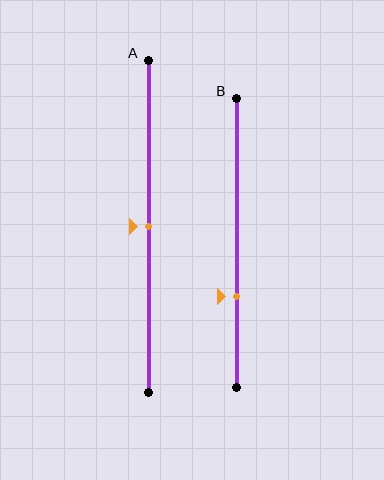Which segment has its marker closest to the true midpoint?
Segment A has its marker closest to the true midpoint.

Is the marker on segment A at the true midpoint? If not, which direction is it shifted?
Yes, the marker on segment A is at the true midpoint.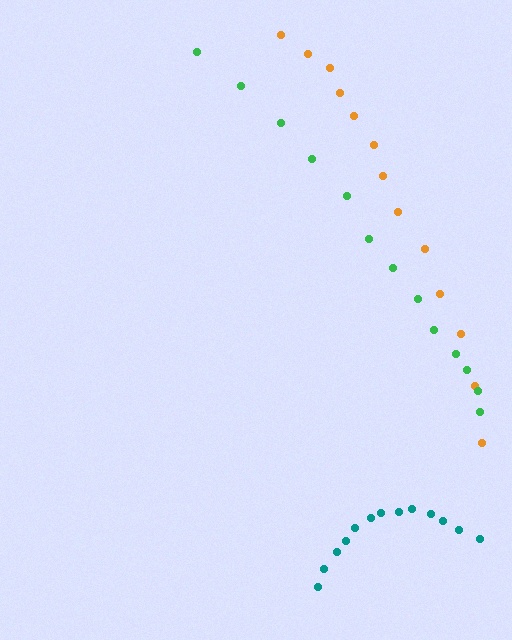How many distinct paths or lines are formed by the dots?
There are 3 distinct paths.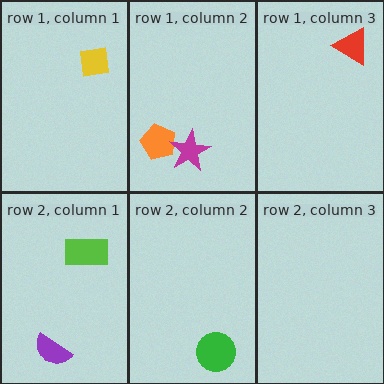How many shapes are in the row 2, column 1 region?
2.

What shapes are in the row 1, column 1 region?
The yellow square.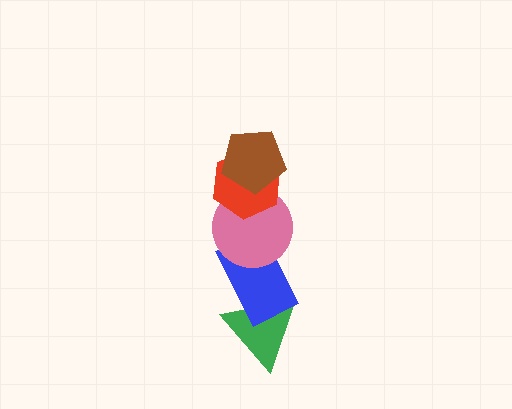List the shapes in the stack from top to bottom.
From top to bottom: the brown pentagon, the red hexagon, the pink circle, the blue rectangle, the green triangle.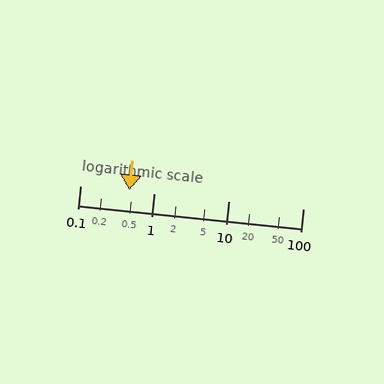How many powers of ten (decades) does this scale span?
The scale spans 3 decades, from 0.1 to 100.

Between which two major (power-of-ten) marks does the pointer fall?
The pointer is between 0.1 and 1.